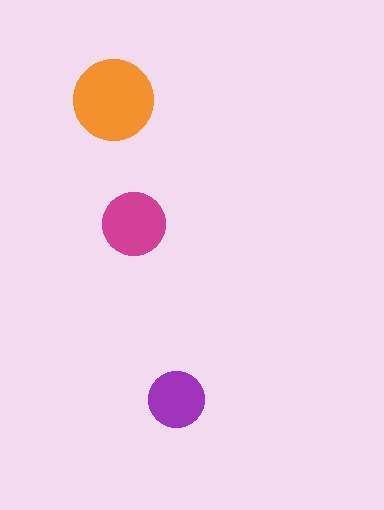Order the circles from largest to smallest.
the orange one, the magenta one, the purple one.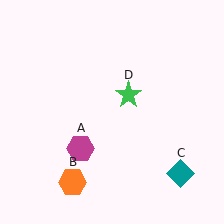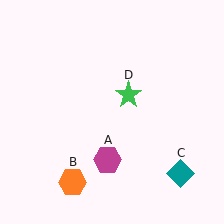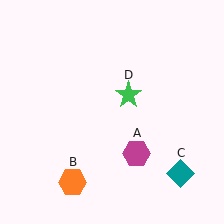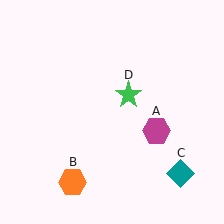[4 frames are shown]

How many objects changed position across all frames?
1 object changed position: magenta hexagon (object A).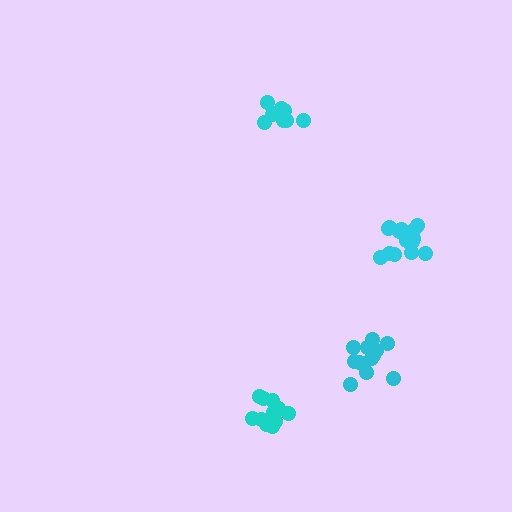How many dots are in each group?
Group 1: 12 dots, Group 2: 14 dots, Group 3: 14 dots, Group 4: 8 dots (48 total).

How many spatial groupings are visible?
There are 4 spatial groupings.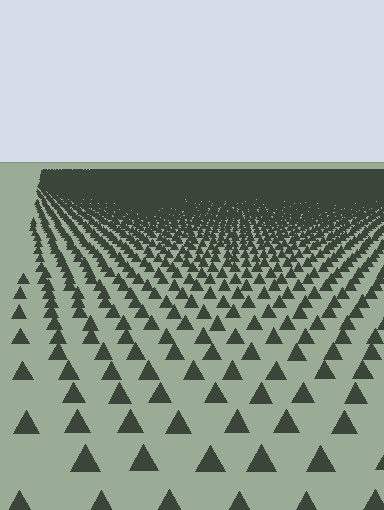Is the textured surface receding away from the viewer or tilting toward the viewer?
The surface is receding away from the viewer. Texture elements get smaller and denser toward the top.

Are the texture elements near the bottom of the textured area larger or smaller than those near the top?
Larger. Near the bottom, elements are closer to the viewer and appear at a bigger on-screen size.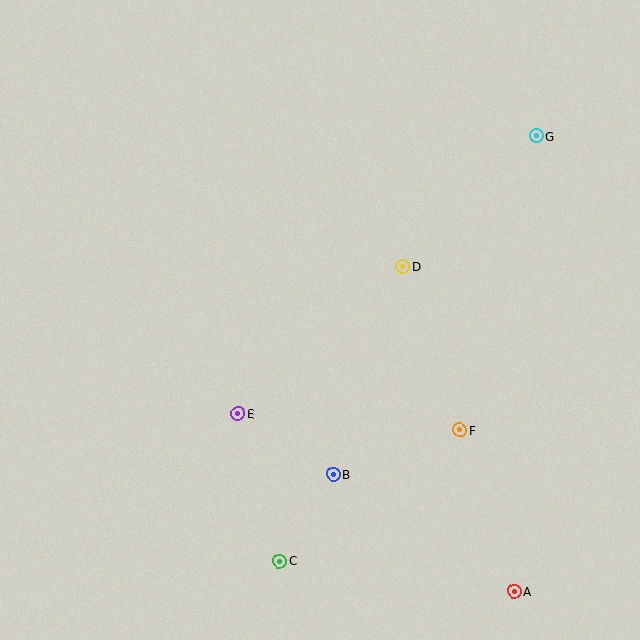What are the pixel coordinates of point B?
Point B is at (333, 474).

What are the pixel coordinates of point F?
Point F is at (460, 430).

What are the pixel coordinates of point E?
Point E is at (238, 414).